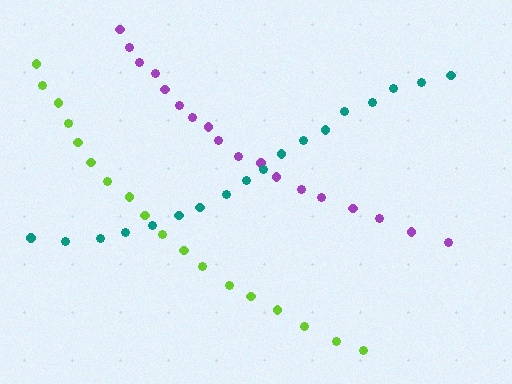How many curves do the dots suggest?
There are 3 distinct paths.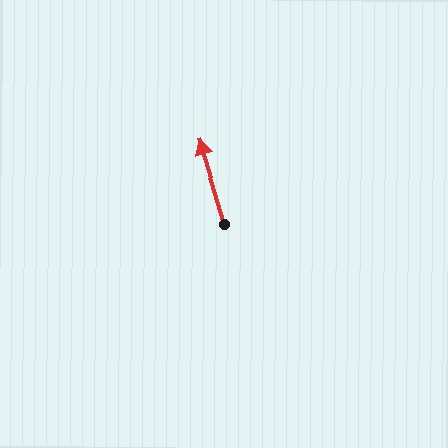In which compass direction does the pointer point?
North.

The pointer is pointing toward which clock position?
Roughly 11 o'clock.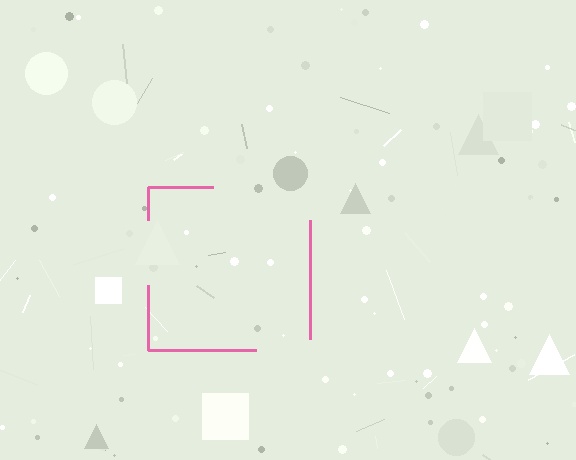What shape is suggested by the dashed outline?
The dashed outline suggests a square.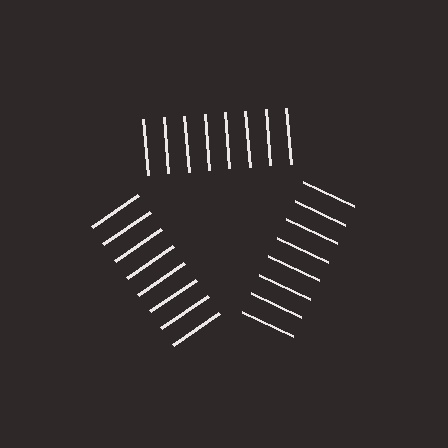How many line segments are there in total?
24 — 8 along each of the 3 edges.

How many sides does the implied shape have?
3 sides — the line-ends trace a triangle.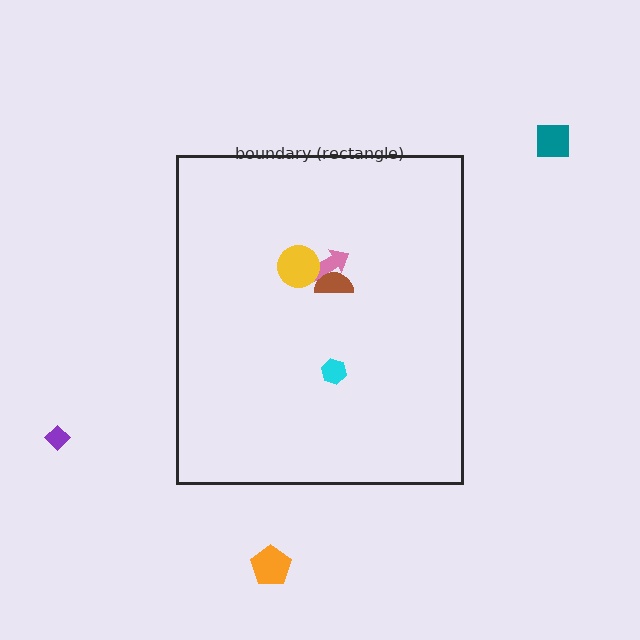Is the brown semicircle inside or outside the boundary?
Inside.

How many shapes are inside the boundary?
4 inside, 3 outside.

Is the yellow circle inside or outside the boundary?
Inside.